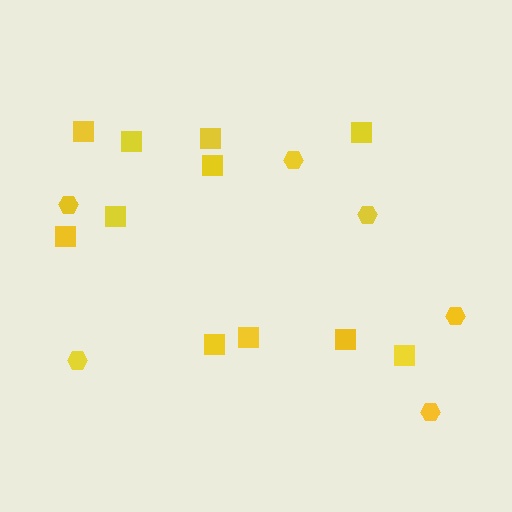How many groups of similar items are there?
There are 2 groups: one group of hexagons (6) and one group of squares (11).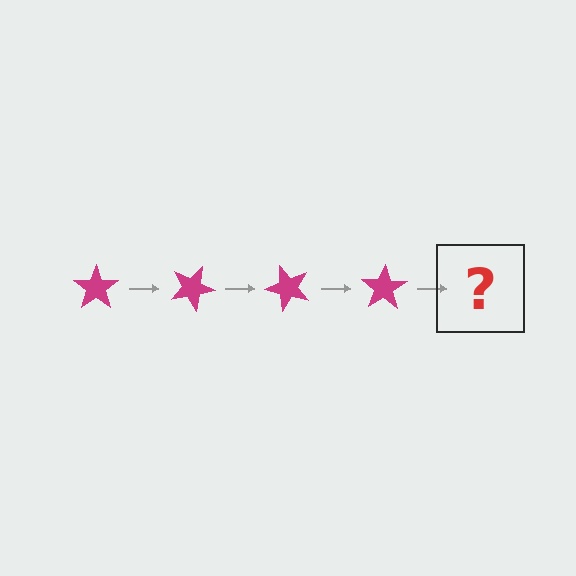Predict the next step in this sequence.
The next step is a magenta star rotated 100 degrees.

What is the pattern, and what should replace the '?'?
The pattern is that the star rotates 25 degrees each step. The '?' should be a magenta star rotated 100 degrees.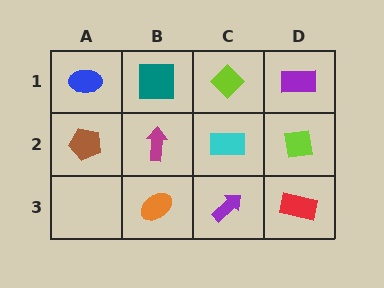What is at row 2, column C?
A cyan rectangle.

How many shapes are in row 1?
4 shapes.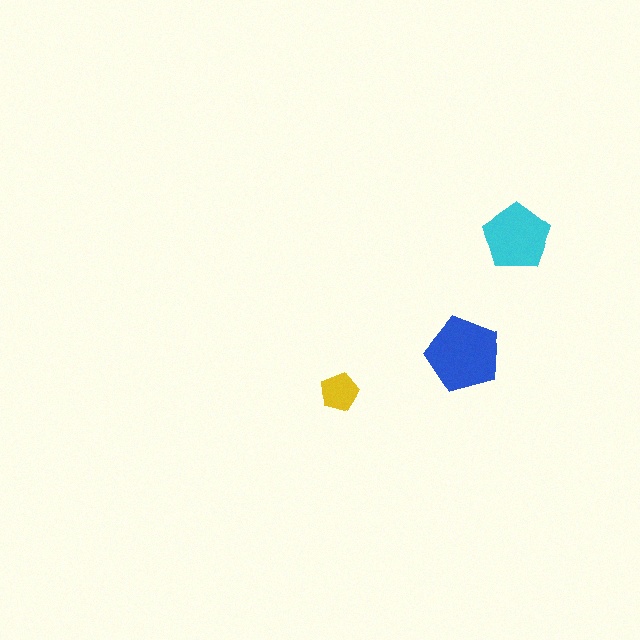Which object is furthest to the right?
The cyan pentagon is rightmost.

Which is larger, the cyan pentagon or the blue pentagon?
The blue one.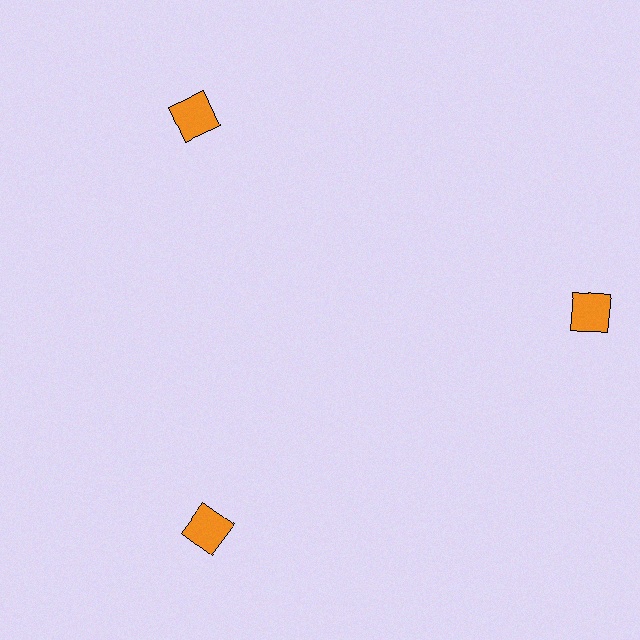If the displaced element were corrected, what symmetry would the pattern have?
It would have 3-fold rotational symmetry — the pattern would map onto itself every 120 degrees.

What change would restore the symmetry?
The symmetry would be restored by moving it inward, back onto the ring so that all 3 squares sit at equal angles and equal distance from the center.